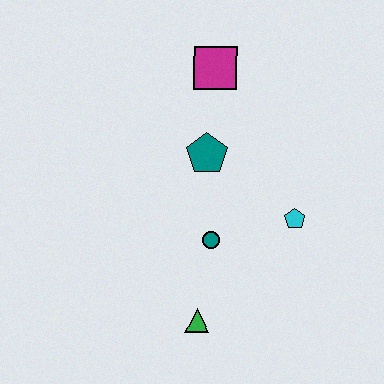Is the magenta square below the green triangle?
No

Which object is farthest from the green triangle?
The magenta square is farthest from the green triangle.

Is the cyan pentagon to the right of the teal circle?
Yes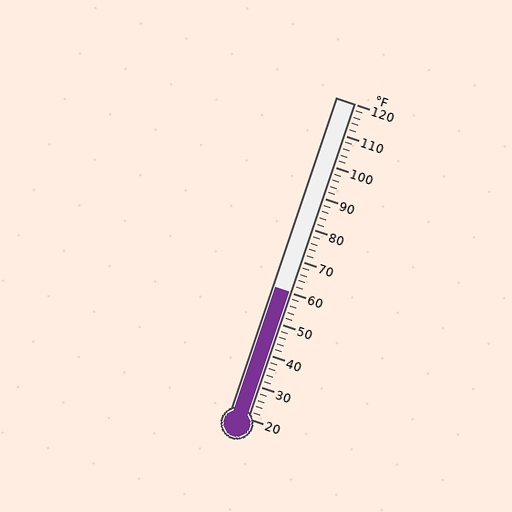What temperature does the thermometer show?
The thermometer shows approximately 60°F.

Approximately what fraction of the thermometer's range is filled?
The thermometer is filled to approximately 40% of its range.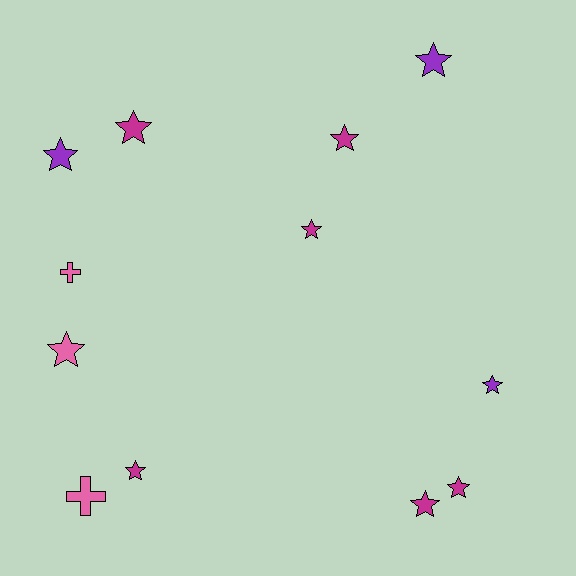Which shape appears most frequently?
Star, with 10 objects.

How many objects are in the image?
There are 12 objects.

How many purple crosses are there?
There are no purple crosses.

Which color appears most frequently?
Magenta, with 6 objects.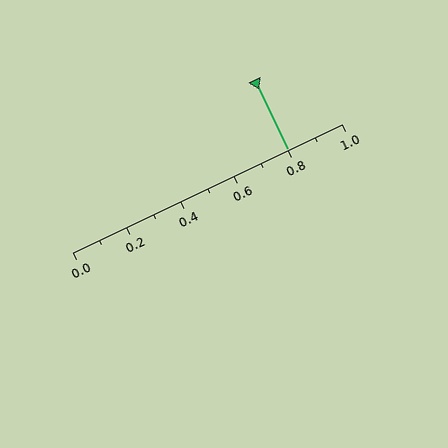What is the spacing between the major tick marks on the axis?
The major ticks are spaced 0.2 apart.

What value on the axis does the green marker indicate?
The marker indicates approximately 0.8.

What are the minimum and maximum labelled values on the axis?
The axis runs from 0.0 to 1.0.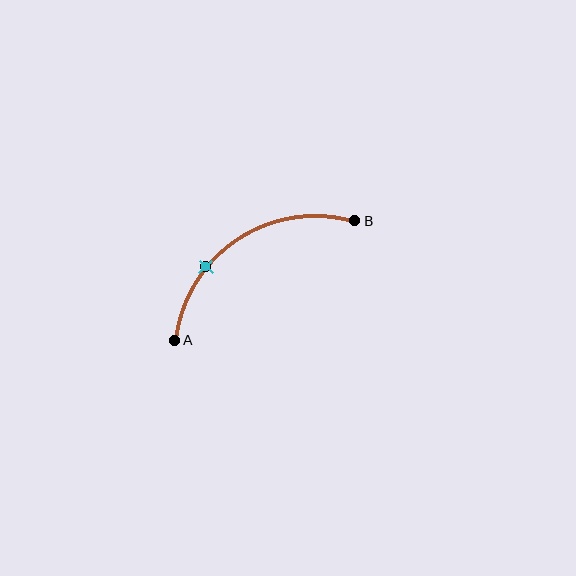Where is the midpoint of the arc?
The arc midpoint is the point on the curve farthest from the straight line joining A and B. It sits above that line.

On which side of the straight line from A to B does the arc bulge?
The arc bulges above the straight line connecting A and B.